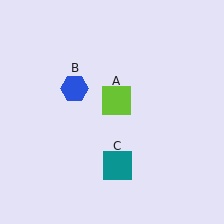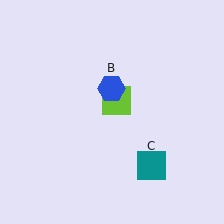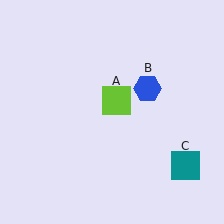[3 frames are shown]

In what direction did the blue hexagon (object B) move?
The blue hexagon (object B) moved right.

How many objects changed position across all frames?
2 objects changed position: blue hexagon (object B), teal square (object C).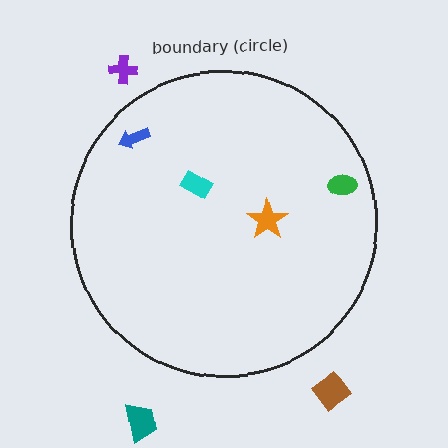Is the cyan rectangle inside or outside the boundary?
Inside.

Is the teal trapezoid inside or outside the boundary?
Outside.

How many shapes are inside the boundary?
4 inside, 3 outside.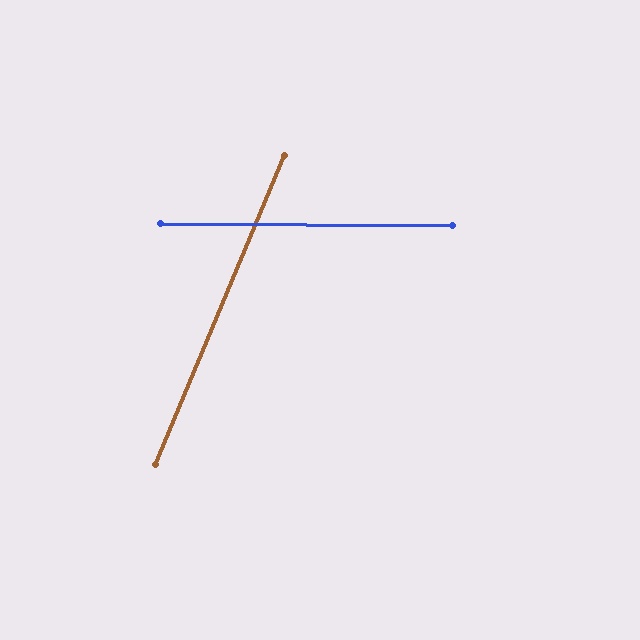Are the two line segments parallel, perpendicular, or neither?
Neither parallel nor perpendicular — they differ by about 68°.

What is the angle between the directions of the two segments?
Approximately 68 degrees.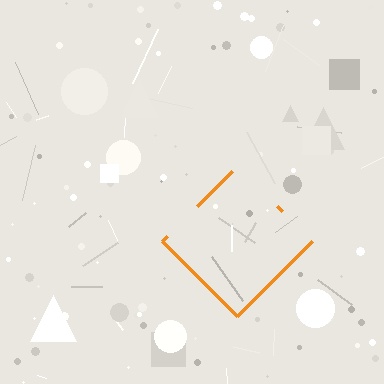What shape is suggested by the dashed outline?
The dashed outline suggests a diamond.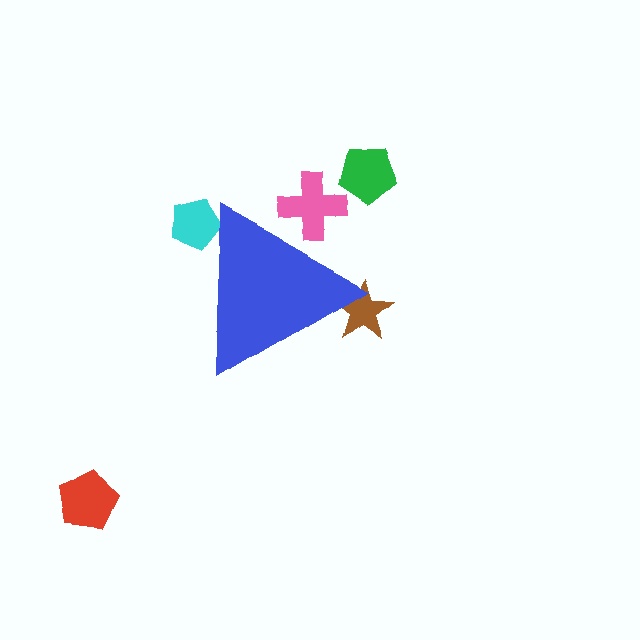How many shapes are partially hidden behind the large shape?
3 shapes are partially hidden.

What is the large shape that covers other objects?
A blue triangle.